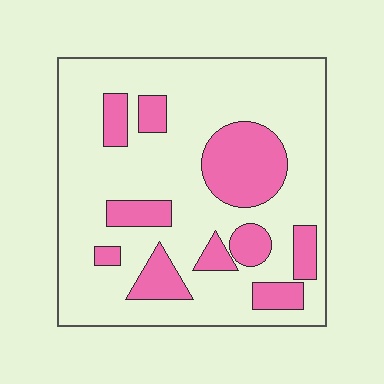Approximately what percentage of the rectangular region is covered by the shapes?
Approximately 25%.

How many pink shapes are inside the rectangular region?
10.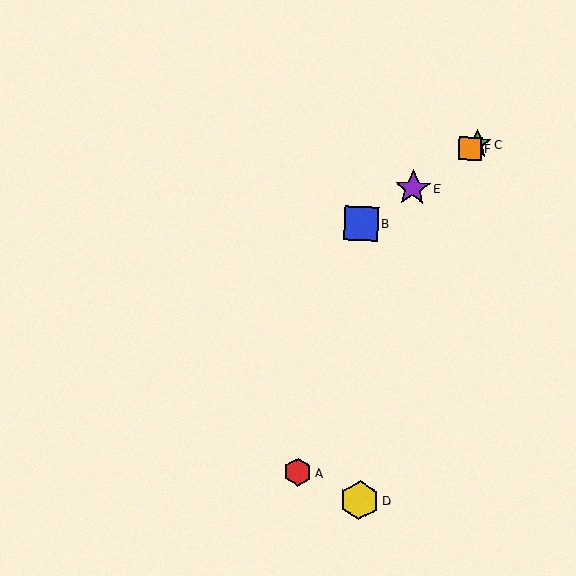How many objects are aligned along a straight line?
4 objects (B, C, E, F) are aligned along a straight line.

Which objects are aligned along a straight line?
Objects B, C, E, F are aligned along a straight line.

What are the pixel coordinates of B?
Object B is at (361, 223).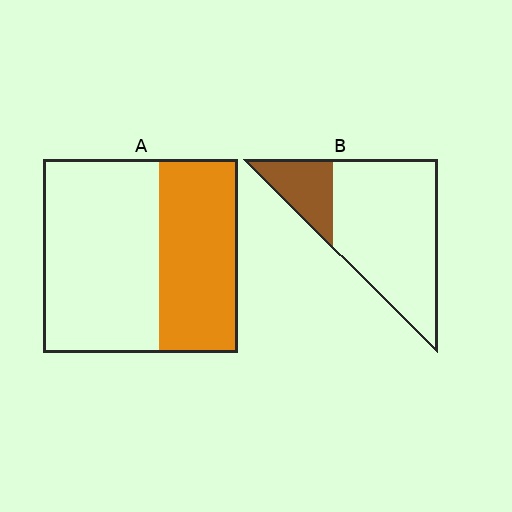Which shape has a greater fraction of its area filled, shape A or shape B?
Shape A.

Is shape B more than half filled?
No.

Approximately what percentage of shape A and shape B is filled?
A is approximately 40% and B is approximately 20%.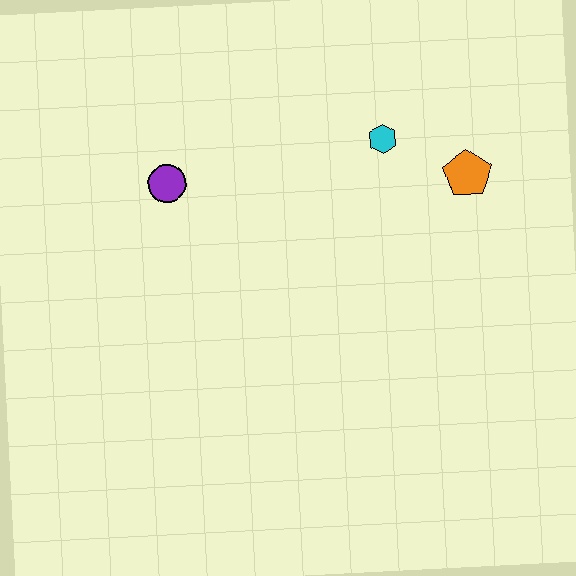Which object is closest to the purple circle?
The cyan hexagon is closest to the purple circle.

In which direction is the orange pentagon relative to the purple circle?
The orange pentagon is to the right of the purple circle.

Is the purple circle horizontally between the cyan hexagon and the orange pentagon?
No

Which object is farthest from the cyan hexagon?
The purple circle is farthest from the cyan hexagon.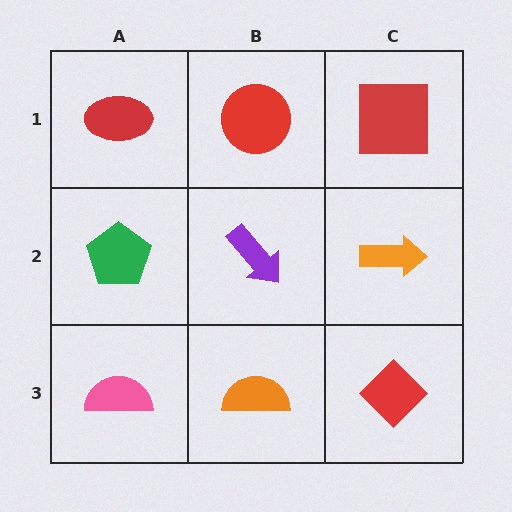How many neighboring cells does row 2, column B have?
4.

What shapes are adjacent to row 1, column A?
A green pentagon (row 2, column A), a red circle (row 1, column B).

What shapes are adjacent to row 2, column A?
A red ellipse (row 1, column A), a pink semicircle (row 3, column A), a purple arrow (row 2, column B).